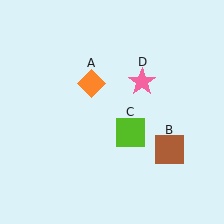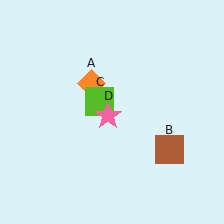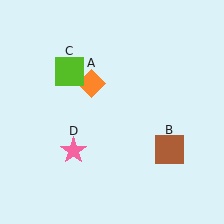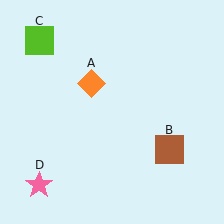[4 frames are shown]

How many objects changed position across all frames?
2 objects changed position: lime square (object C), pink star (object D).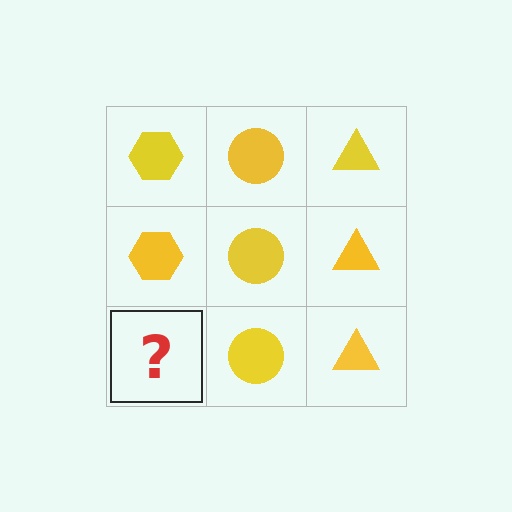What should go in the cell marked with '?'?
The missing cell should contain a yellow hexagon.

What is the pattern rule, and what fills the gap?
The rule is that each column has a consistent shape. The gap should be filled with a yellow hexagon.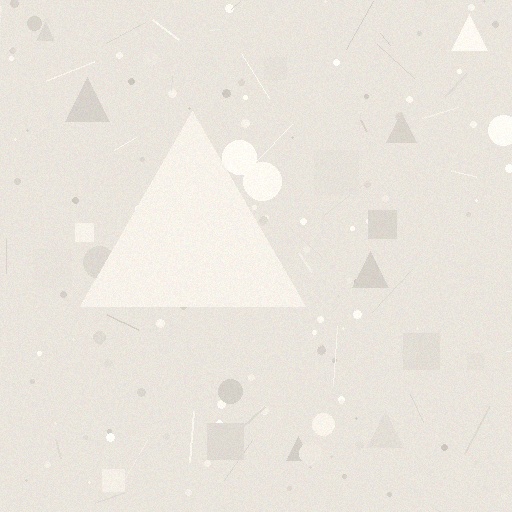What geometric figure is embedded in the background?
A triangle is embedded in the background.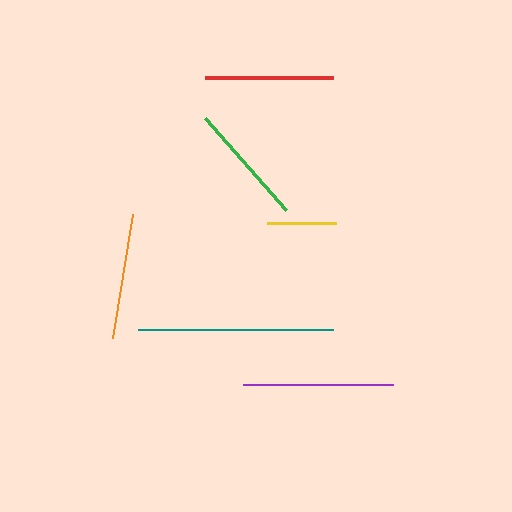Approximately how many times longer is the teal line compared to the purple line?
The teal line is approximately 1.3 times the length of the purple line.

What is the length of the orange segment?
The orange segment is approximately 127 pixels long.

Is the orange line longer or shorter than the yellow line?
The orange line is longer than the yellow line.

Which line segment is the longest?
The teal line is the longest at approximately 195 pixels.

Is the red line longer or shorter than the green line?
The red line is longer than the green line.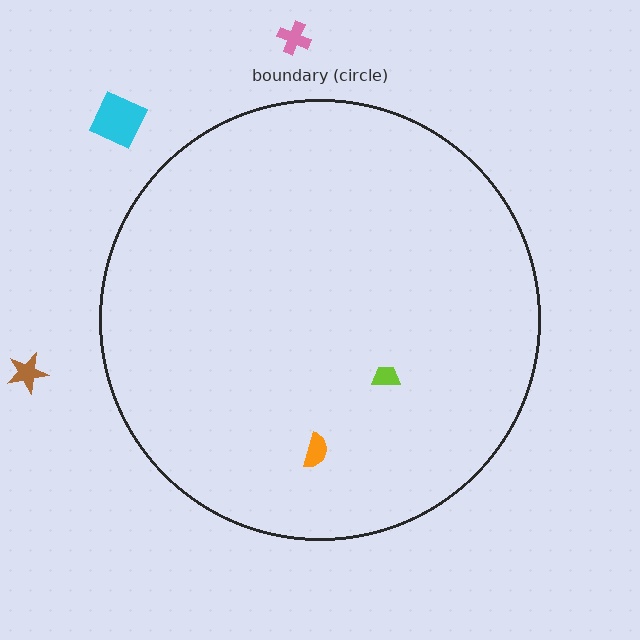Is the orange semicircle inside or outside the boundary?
Inside.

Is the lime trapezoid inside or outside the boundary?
Inside.